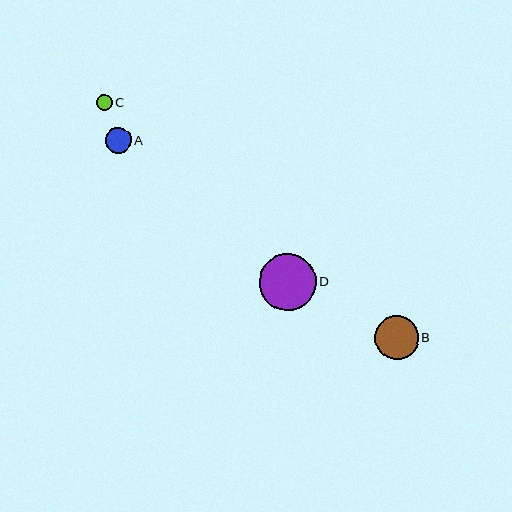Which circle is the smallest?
Circle C is the smallest with a size of approximately 16 pixels.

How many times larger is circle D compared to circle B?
Circle D is approximately 1.3 times the size of circle B.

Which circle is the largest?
Circle D is the largest with a size of approximately 57 pixels.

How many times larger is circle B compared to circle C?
Circle B is approximately 2.7 times the size of circle C.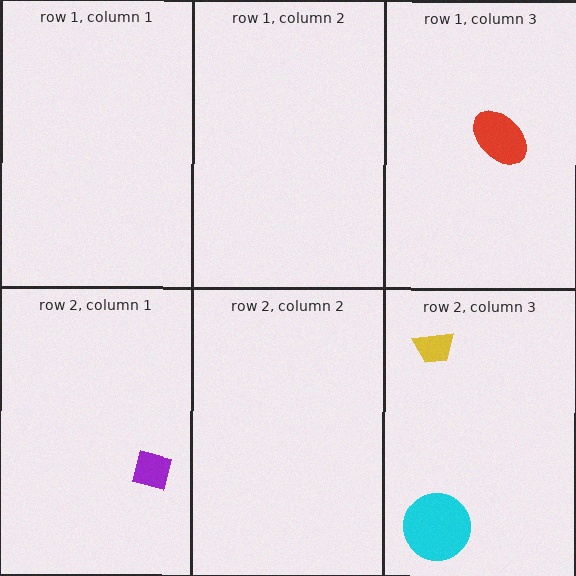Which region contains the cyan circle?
The row 2, column 3 region.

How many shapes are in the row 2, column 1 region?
1.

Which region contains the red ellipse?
The row 1, column 3 region.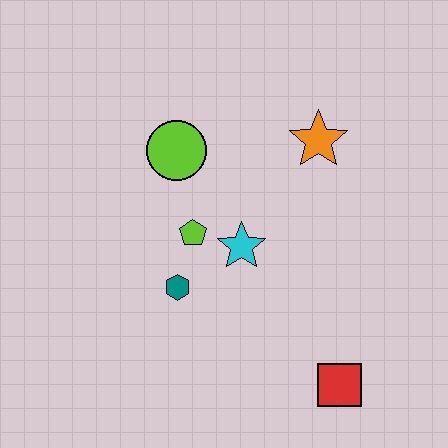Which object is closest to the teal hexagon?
The lime pentagon is closest to the teal hexagon.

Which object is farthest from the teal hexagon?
The orange star is farthest from the teal hexagon.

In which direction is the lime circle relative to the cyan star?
The lime circle is above the cyan star.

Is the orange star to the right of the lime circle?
Yes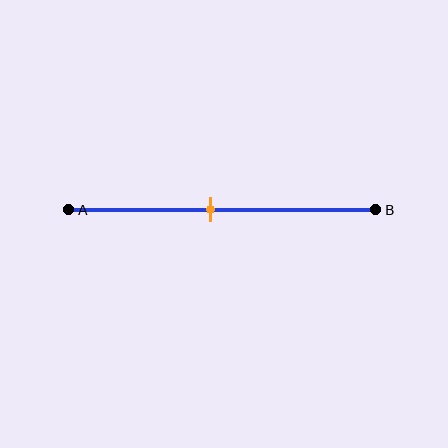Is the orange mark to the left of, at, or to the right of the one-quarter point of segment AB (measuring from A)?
The orange mark is to the right of the one-quarter point of segment AB.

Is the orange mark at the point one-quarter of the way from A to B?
No, the mark is at about 45% from A, not at the 25% one-quarter point.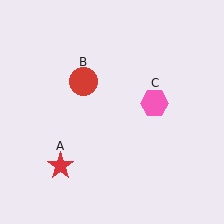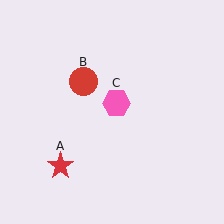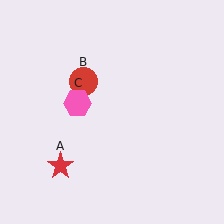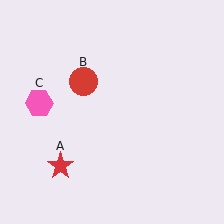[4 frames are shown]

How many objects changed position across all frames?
1 object changed position: pink hexagon (object C).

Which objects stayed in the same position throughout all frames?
Red star (object A) and red circle (object B) remained stationary.